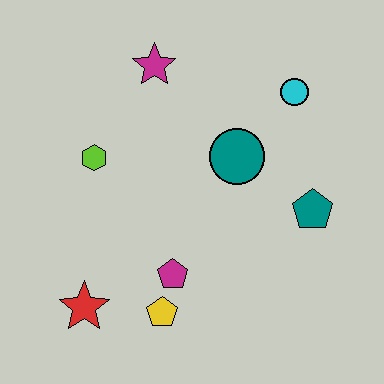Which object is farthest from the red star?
The cyan circle is farthest from the red star.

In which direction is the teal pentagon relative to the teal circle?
The teal pentagon is to the right of the teal circle.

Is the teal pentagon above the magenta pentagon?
Yes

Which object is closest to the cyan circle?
The teal circle is closest to the cyan circle.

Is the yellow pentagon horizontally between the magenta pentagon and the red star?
Yes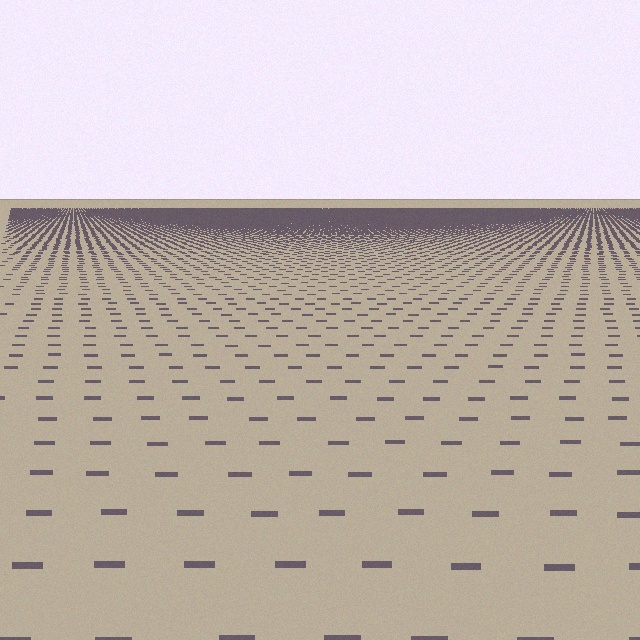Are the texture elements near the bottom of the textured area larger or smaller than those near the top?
Larger. Near the bottom, elements are closer to the viewer and appear at a bigger on-screen size.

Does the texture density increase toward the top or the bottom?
Density increases toward the top.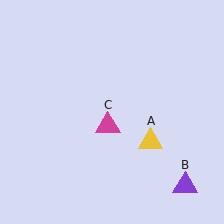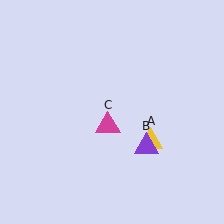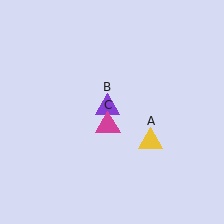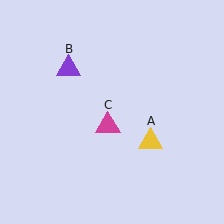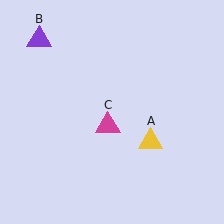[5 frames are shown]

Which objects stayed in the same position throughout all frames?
Yellow triangle (object A) and magenta triangle (object C) remained stationary.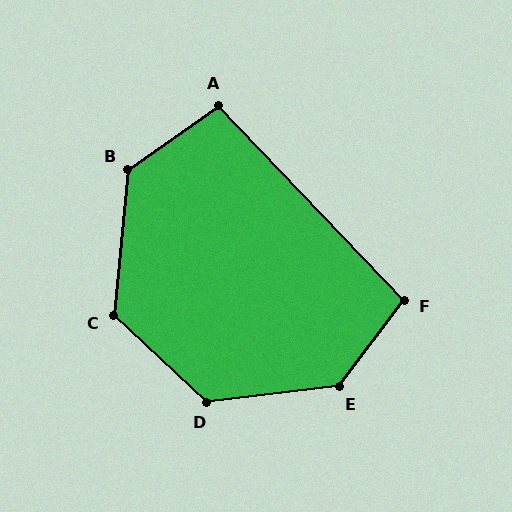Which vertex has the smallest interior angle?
A, at approximately 99 degrees.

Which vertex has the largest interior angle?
E, at approximately 134 degrees.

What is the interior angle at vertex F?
Approximately 99 degrees (obtuse).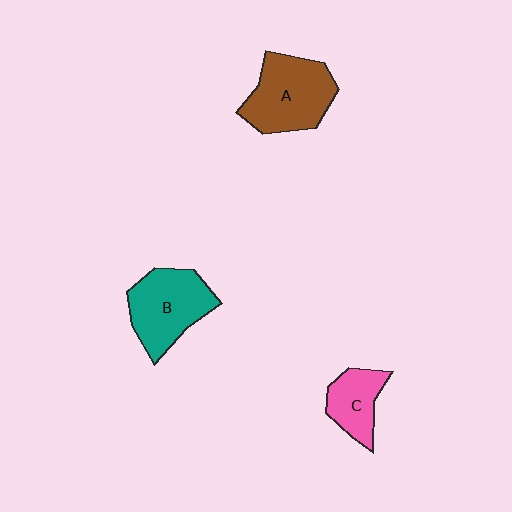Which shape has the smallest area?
Shape C (pink).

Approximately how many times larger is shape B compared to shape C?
Approximately 1.6 times.